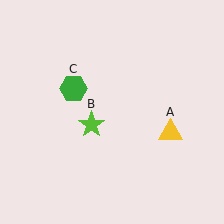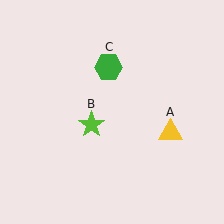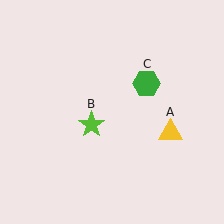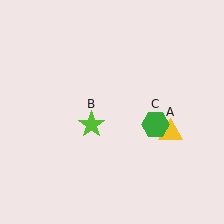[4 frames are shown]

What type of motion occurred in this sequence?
The green hexagon (object C) rotated clockwise around the center of the scene.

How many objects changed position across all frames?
1 object changed position: green hexagon (object C).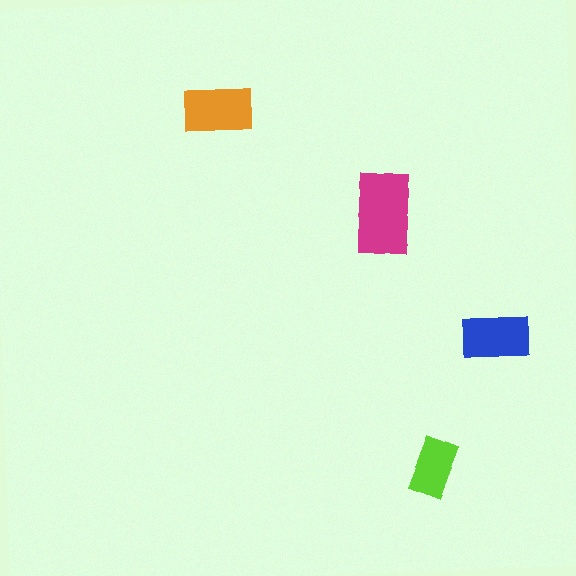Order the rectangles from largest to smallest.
the magenta one, the orange one, the blue one, the lime one.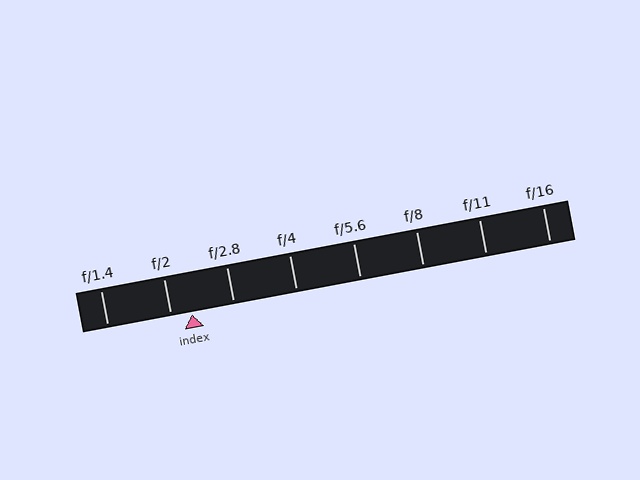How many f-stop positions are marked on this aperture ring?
There are 8 f-stop positions marked.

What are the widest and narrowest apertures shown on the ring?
The widest aperture shown is f/1.4 and the narrowest is f/16.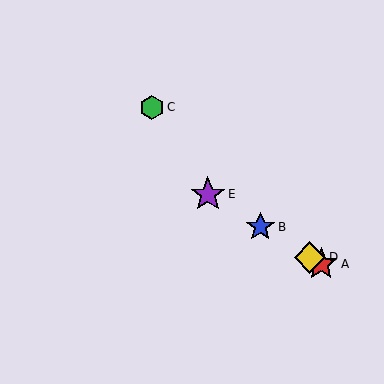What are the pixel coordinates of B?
Object B is at (260, 227).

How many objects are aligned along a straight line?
4 objects (A, B, D, E) are aligned along a straight line.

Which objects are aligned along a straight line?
Objects A, B, D, E are aligned along a straight line.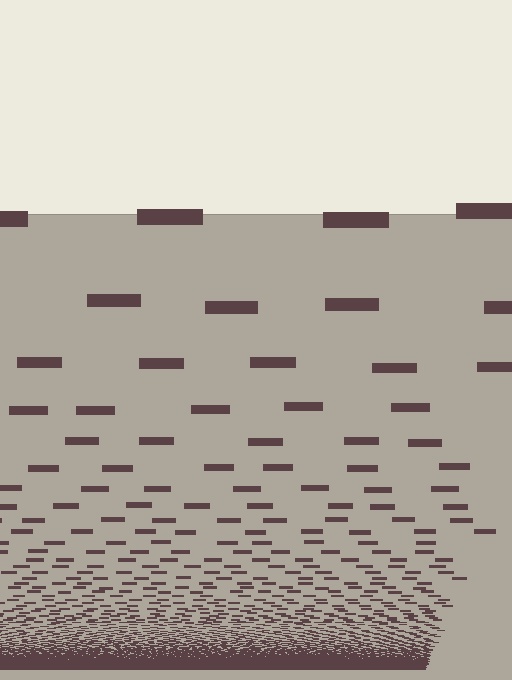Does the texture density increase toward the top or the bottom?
Density increases toward the bottom.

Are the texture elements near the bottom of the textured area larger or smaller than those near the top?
Smaller. The gradient is inverted — elements near the bottom are smaller and denser.